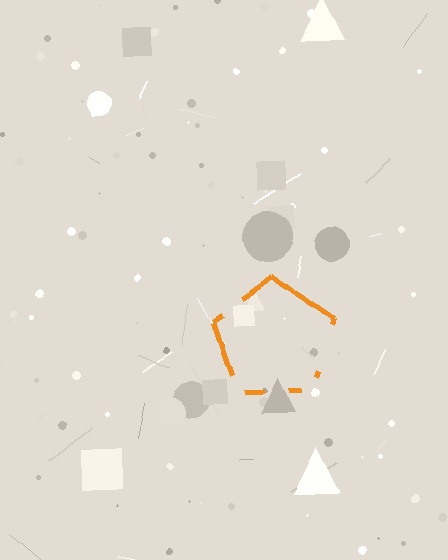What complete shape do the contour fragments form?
The contour fragments form a pentagon.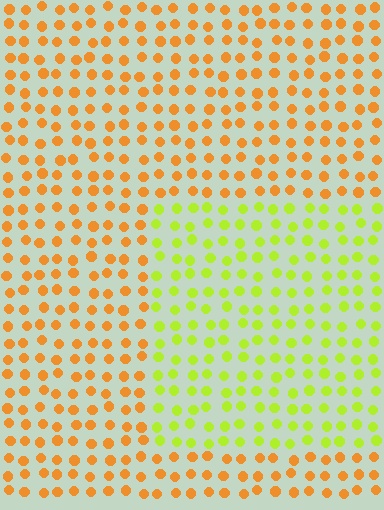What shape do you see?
I see a rectangle.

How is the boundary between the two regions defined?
The boundary is defined purely by a slight shift in hue (about 49 degrees). Spacing, size, and orientation are identical on both sides.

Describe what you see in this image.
The image is filled with small orange elements in a uniform arrangement. A rectangle-shaped region is visible where the elements are tinted to a slightly different hue, forming a subtle color boundary.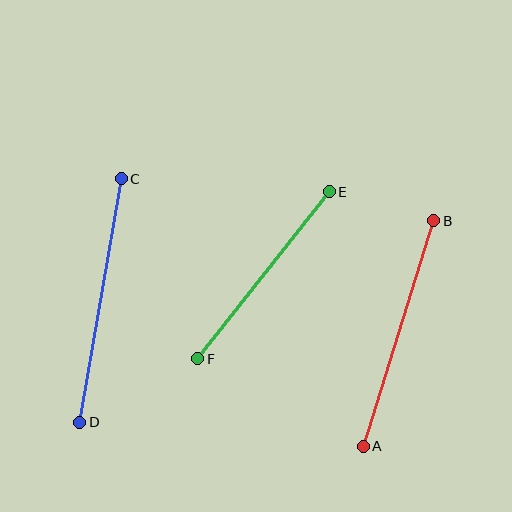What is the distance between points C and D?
The distance is approximately 247 pixels.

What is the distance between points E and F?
The distance is approximately 212 pixels.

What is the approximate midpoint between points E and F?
The midpoint is at approximately (264, 275) pixels.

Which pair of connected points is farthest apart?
Points C and D are farthest apart.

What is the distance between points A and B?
The distance is approximately 236 pixels.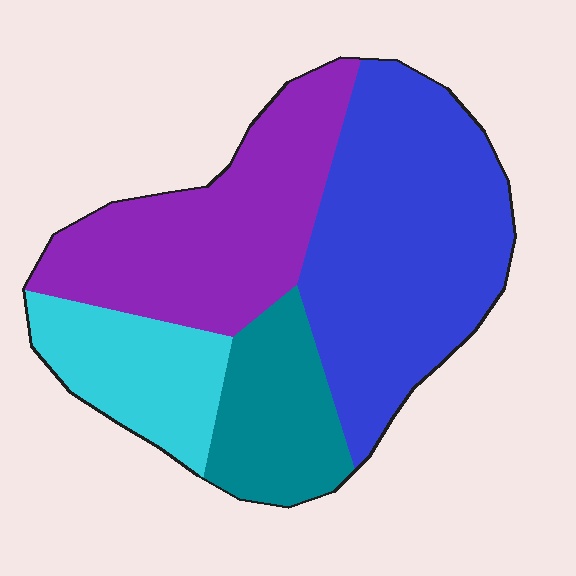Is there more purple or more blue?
Blue.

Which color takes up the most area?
Blue, at roughly 40%.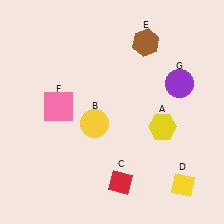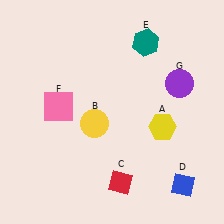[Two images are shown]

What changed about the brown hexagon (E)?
In Image 1, E is brown. In Image 2, it changed to teal.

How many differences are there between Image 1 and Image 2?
There are 2 differences between the two images.